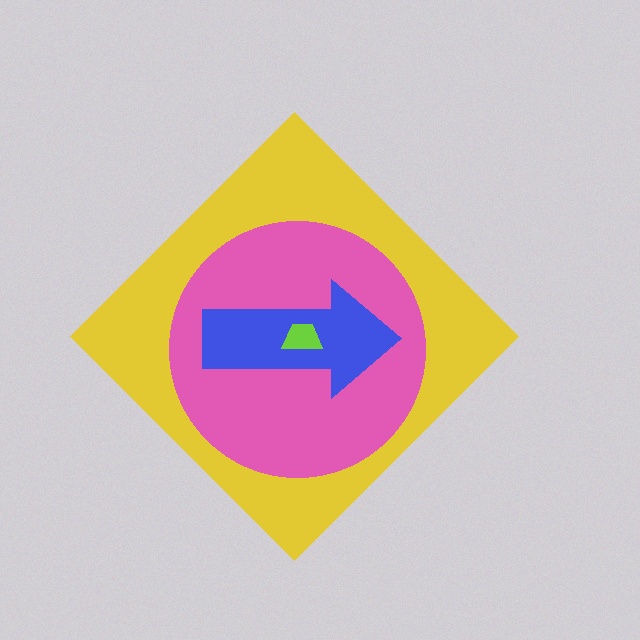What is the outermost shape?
The yellow diamond.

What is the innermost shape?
The lime trapezoid.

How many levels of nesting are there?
4.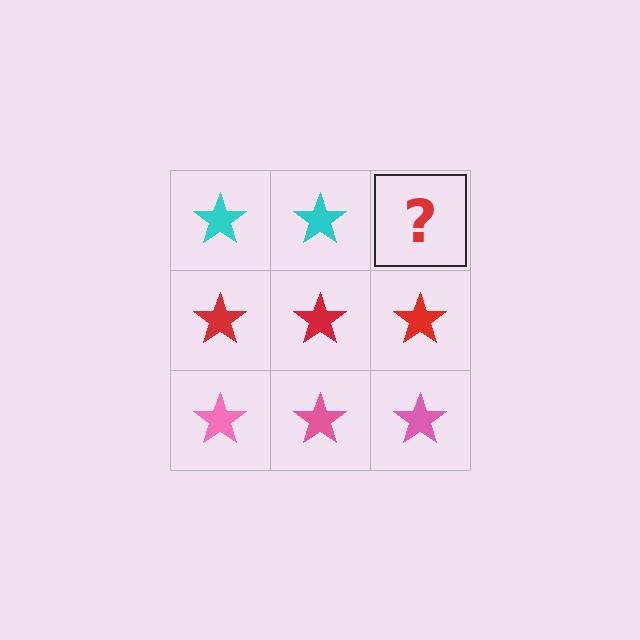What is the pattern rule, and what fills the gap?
The rule is that each row has a consistent color. The gap should be filled with a cyan star.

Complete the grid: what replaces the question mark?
The question mark should be replaced with a cyan star.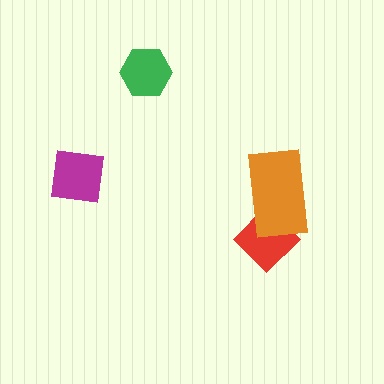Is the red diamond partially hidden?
Yes, it is partially covered by another shape.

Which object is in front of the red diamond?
The orange rectangle is in front of the red diamond.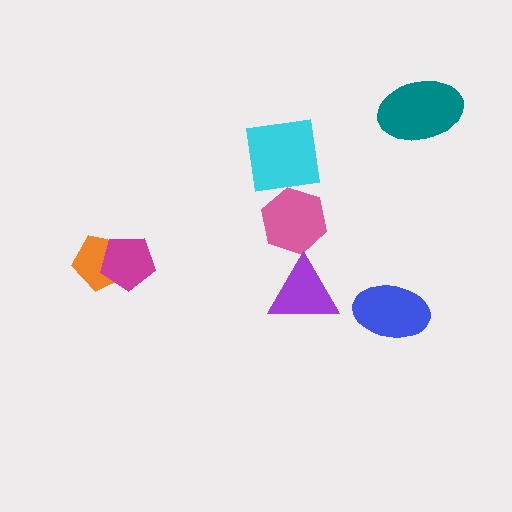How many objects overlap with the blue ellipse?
0 objects overlap with the blue ellipse.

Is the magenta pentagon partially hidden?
No, no other shape covers it.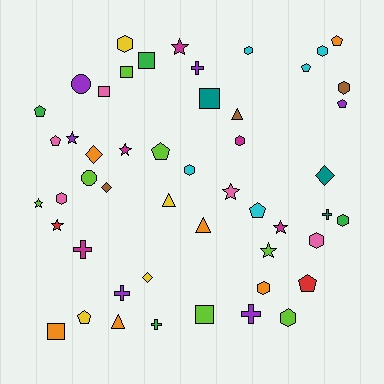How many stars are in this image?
There are 8 stars.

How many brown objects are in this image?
There are 3 brown objects.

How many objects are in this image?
There are 50 objects.